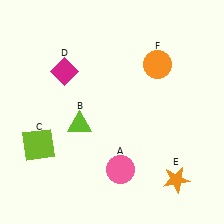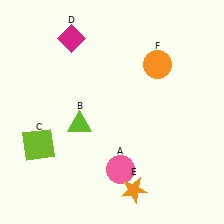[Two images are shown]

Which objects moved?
The objects that moved are: the magenta diamond (D), the orange star (E).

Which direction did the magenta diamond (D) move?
The magenta diamond (D) moved up.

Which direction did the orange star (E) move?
The orange star (E) moved left.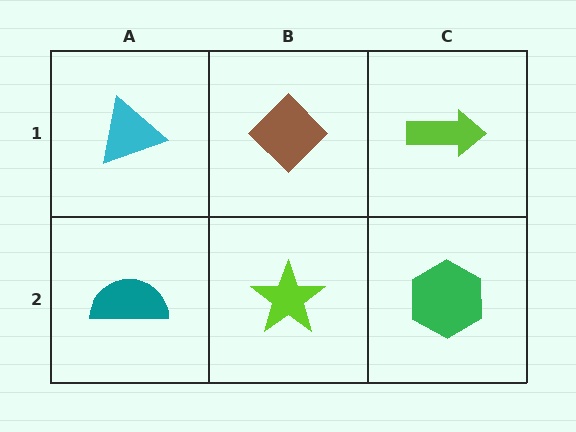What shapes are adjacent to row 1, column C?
A green hexagon (row 2, column C), a brown diamond (row 1, column B).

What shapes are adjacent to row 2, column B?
A brown diamond (row 1, column B), a teal semicircle (row 2, column A), a green hexagon (row 2, column C).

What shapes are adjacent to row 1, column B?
A lime star (row 2, column B), a cyan triangle (row 1, column A), a lime arrow (row 1, column C).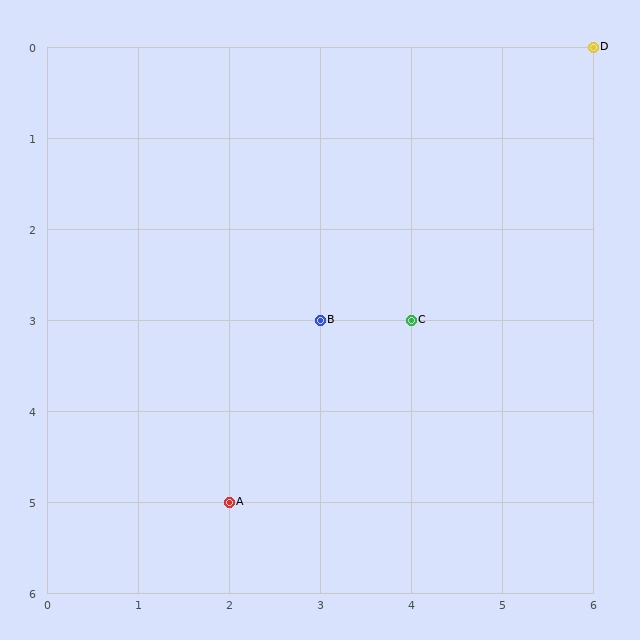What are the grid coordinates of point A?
Point A is at grid coordinates (2, 5).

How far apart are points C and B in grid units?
Points C and B are 1 column apart.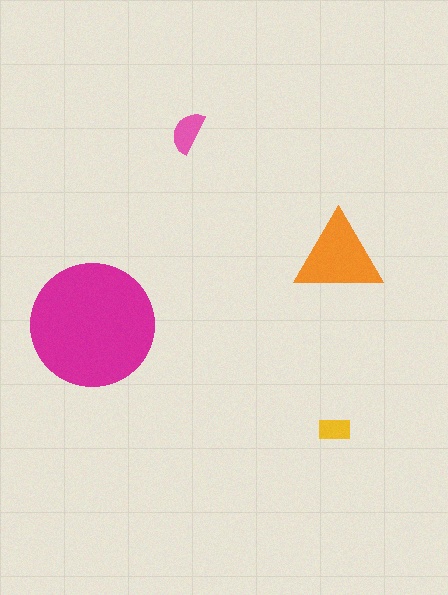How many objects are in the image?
There are 4 objects in the image.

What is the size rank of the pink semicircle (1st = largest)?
3rd.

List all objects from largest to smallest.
The magenta circle, the orange triangle, the pink semicircle, the yellow rectangle.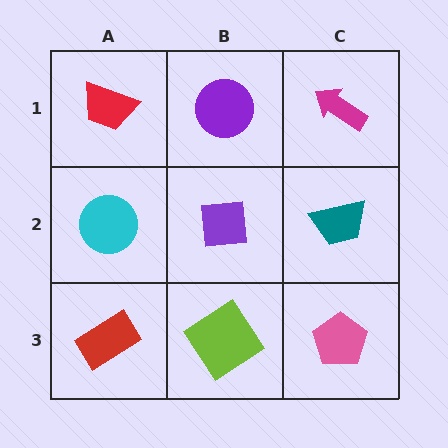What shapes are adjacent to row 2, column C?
A magenta arrow (row 1, column C), a pink pentagon (row 3, column C), a purple square (row 2, column B).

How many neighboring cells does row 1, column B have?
3.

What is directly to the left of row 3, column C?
A lime diamond.